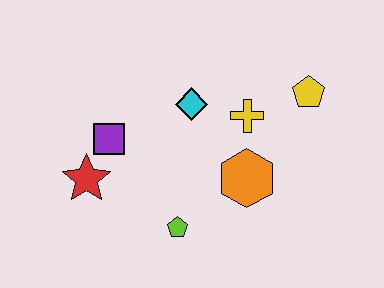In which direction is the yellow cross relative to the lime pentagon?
The yellow cross is above the lime pentagon.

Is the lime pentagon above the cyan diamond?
No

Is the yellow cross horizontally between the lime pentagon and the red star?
No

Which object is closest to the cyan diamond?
The yellow cross is closest to the cyan diamond.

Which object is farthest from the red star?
The yellow pentagon is farthest from the red star.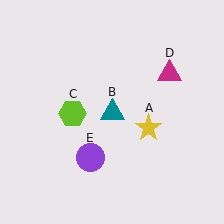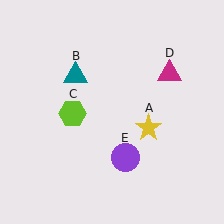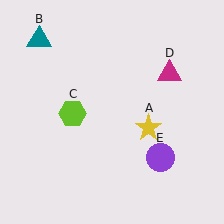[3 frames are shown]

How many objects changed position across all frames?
2 objects changed position: teal triangle (object B), purple circle (object E).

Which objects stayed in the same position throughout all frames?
Yellow star (object A) and lime hexagon (object C) and magenta triangle (object D) remained stationary.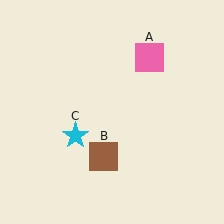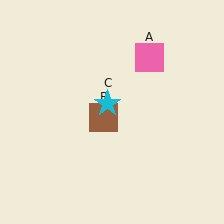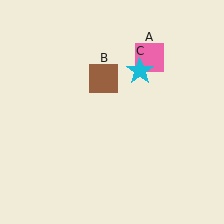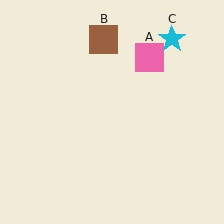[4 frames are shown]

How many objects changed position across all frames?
2 objects changed position: brown square (object B), cyan star (object C).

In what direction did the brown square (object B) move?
The brown square (object B) moved up.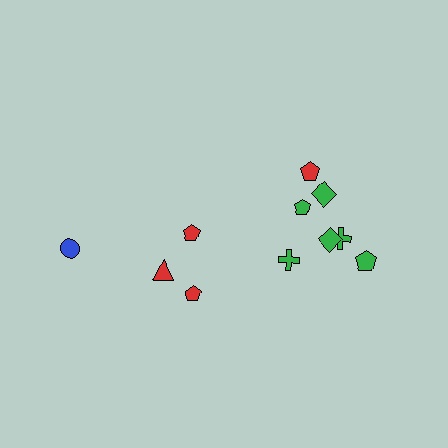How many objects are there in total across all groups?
There are 11 objects.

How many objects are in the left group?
There are 4 objects.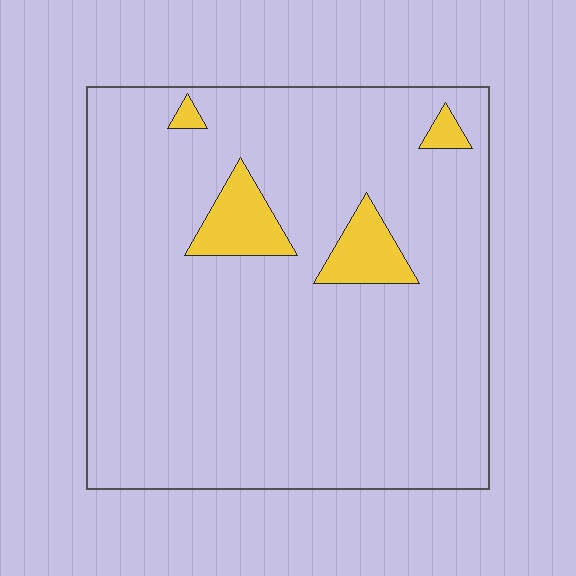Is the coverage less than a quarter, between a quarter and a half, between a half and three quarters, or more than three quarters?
Less than a quarter.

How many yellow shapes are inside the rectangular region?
4.